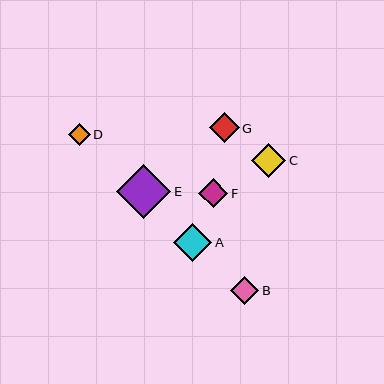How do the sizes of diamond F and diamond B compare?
Diamond F and diamond B are approximately the same size.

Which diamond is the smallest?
Diamond D is the smallest with a size of approximately 22 pixels.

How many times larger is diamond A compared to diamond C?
Diamond A is approximately 1.1 times the size of diamond C.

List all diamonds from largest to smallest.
From largest to smallest: E, A, C, G, F, B, D.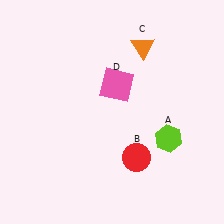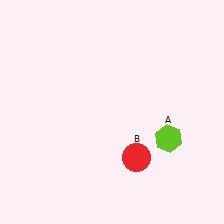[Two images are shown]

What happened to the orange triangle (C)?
The orange triangle (C) was removed in Image 2. It was in the top-right area of Image 1.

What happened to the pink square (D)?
The pink square (D) was removed in Image 2. It was in the top-right area of Image 1.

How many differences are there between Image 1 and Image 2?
There are 2 differences between the two images.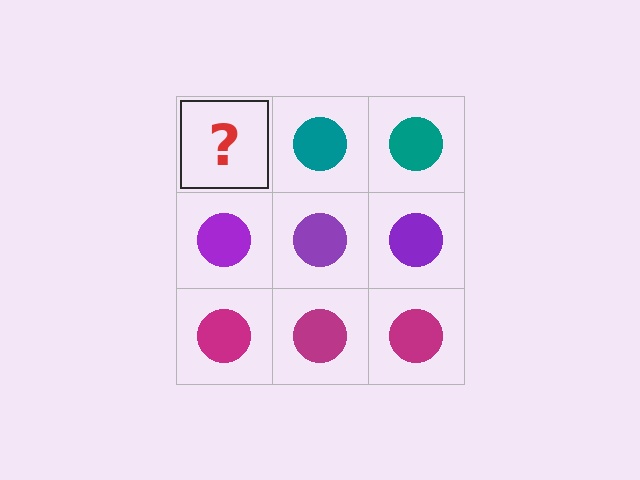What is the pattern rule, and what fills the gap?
The rule is that each row has a consistent color. The gap should be filled with a teal circle.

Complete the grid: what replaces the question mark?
The question mark should be replaced with a teal circle.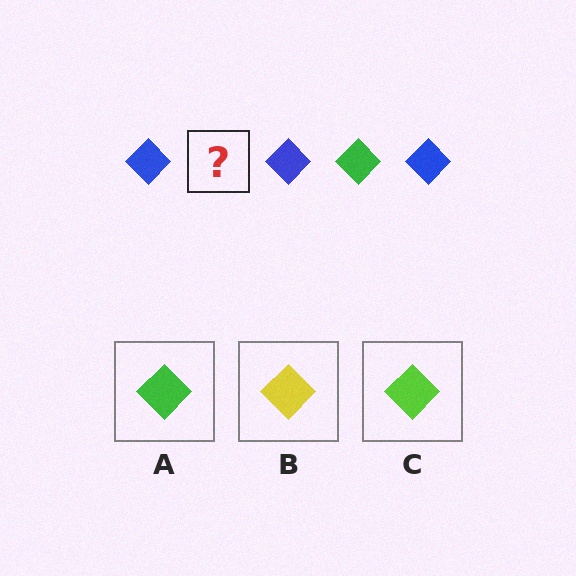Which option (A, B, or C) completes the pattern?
A.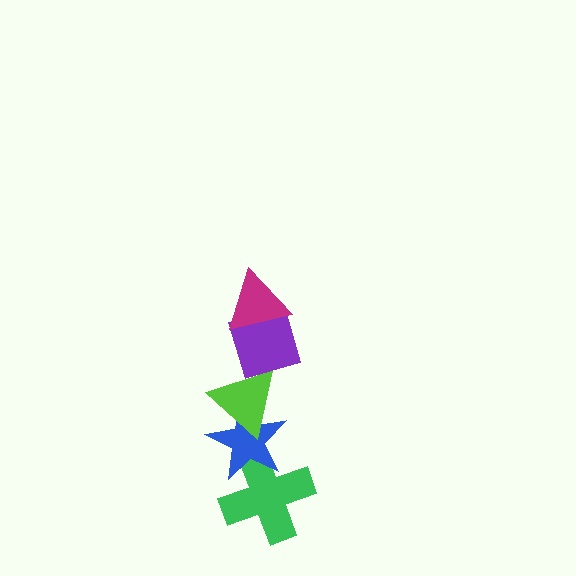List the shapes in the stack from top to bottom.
From top to bottom: the magenta triangle, the purple diamond, the lime triangle, the blue star, the green cross.